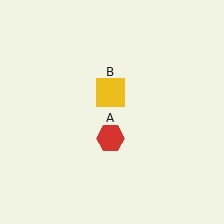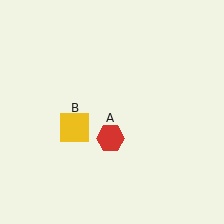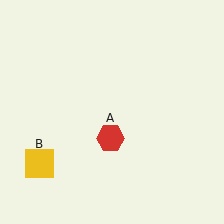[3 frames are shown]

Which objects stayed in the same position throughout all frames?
Red hexagon (object A) remained stationary.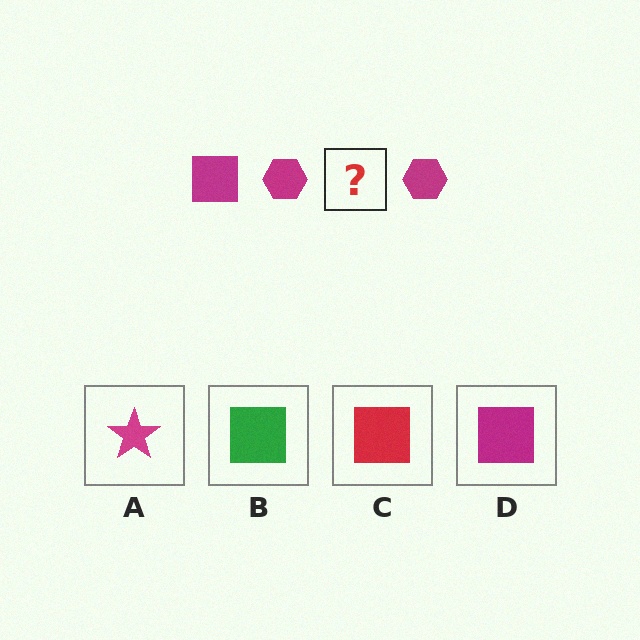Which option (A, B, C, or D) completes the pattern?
D.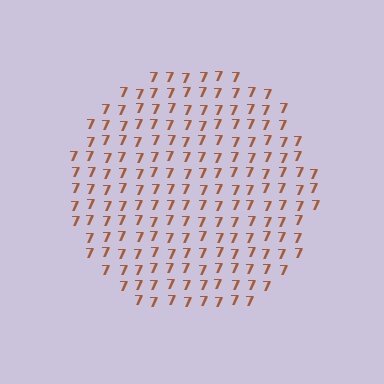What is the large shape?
The large shape is a circle.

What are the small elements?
The small elements are digit 7's.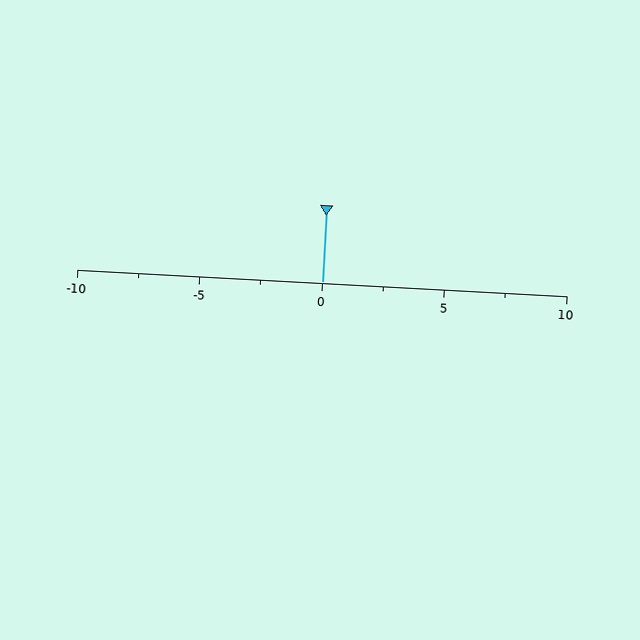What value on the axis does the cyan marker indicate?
The marker indicates approximately 0.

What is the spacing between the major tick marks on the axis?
The major ticks are spaced 5 apart.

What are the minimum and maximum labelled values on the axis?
The axis runs from -10 to 10.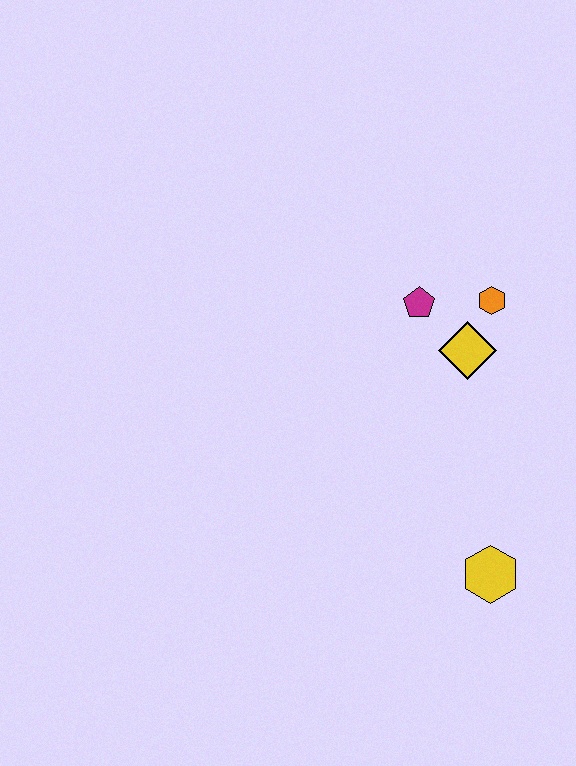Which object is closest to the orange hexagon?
The yellow diamond is closest to the orange hexagon.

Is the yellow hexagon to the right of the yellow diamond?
Yes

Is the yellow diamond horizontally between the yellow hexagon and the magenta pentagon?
Yes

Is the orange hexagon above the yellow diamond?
Yes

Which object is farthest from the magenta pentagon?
The yellow hexagon is farthest from the magenta pentagon.